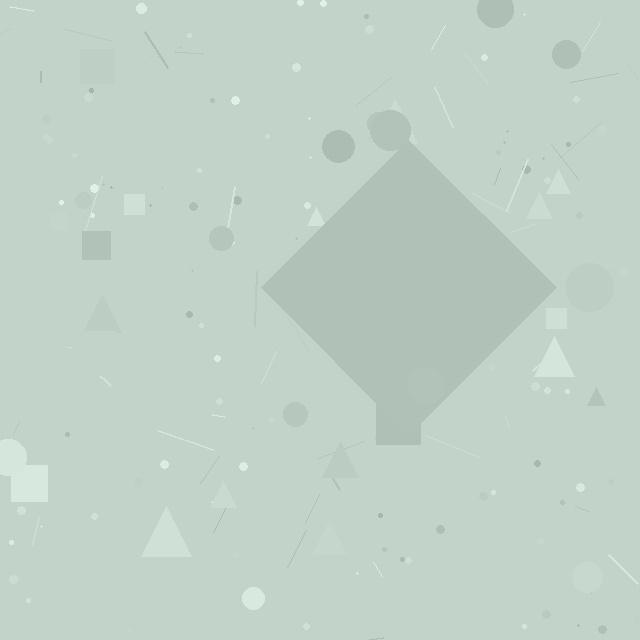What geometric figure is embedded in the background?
A diamond is embedded in the background.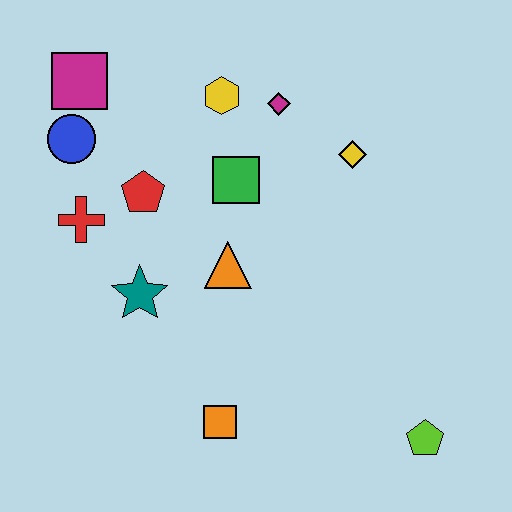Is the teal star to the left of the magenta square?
No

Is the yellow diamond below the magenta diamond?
Yes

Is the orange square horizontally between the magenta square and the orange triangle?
Yes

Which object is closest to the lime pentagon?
The orange square is closest to the lime pentagon.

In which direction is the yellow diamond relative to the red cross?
The yellow diamond is to the right of the red cross.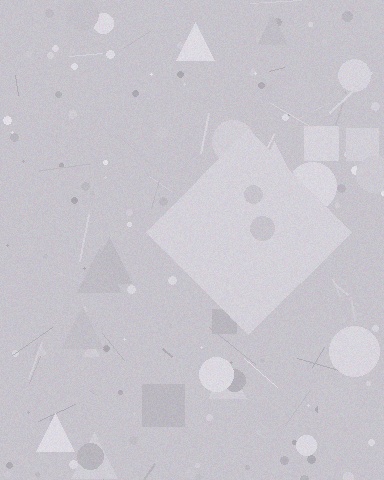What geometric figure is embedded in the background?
A diamond is embedded in the background.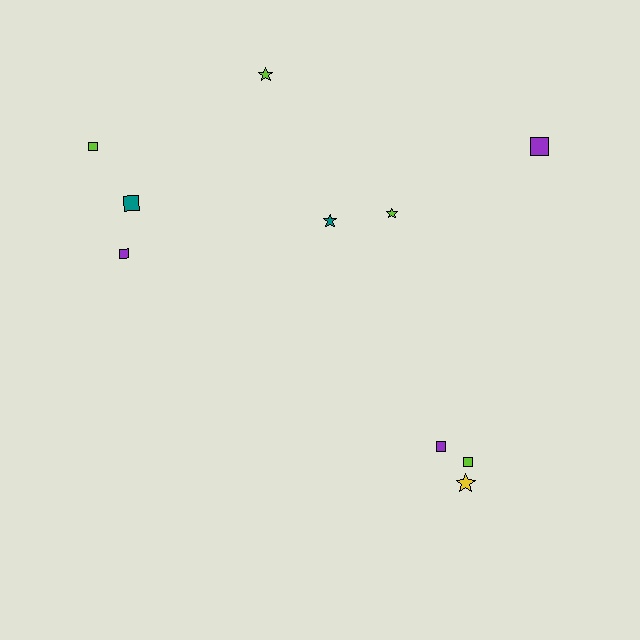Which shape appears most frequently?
Square, with 6 objects.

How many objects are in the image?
There are 10 objects.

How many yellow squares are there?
There are no yellow squares.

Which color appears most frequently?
Lime, with 4 objects.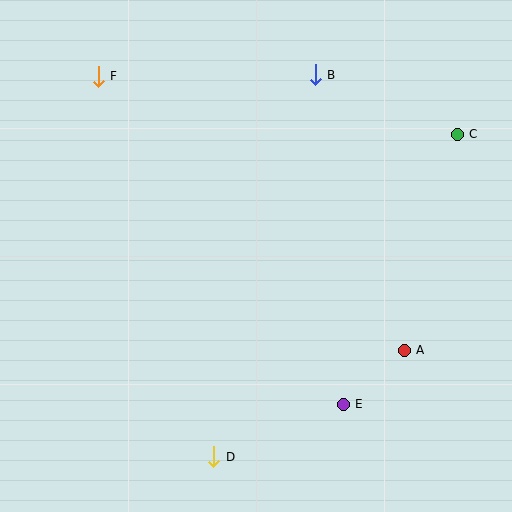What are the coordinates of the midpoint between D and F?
The midpoint between D and F is at (156, 266).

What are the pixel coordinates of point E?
Point E is at (343, 404).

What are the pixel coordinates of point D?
Point D is at (214, 457).